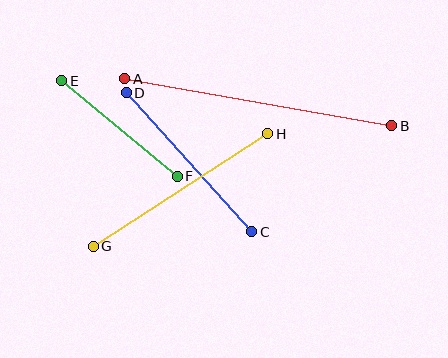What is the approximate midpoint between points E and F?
The midpoint is at approximately (119, 129) pixels.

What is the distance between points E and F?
The distance is approximately 150 pixels.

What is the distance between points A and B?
The distance is approximately 272 pixels.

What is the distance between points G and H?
The distance is approximately 208 pixels.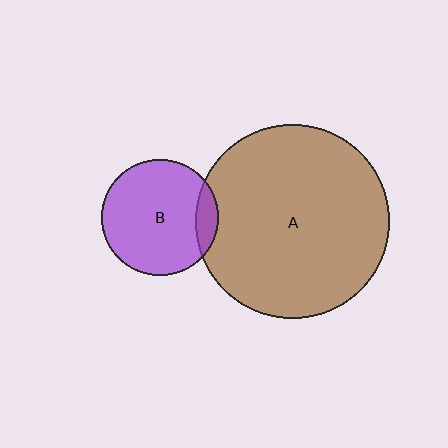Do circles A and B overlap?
Yes.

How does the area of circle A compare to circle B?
Approximately 2.8 times.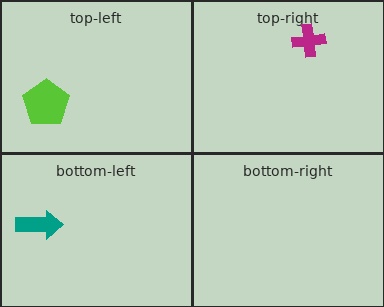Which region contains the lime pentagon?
The top-left region.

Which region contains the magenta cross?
The top-right region.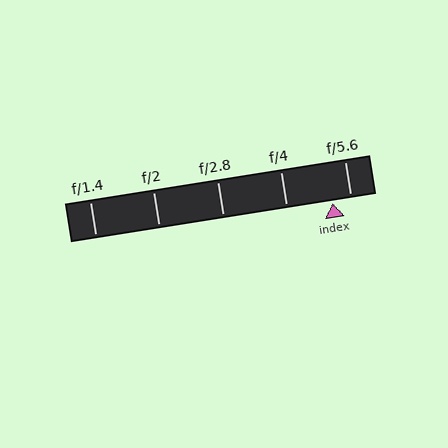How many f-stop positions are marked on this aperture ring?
There are 5 f-stop positions marked.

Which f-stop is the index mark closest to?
The index mark is closest to f/5.6.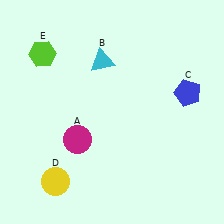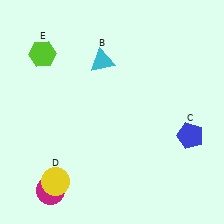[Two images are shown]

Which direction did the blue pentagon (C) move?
The blue pentagon (C) moved down.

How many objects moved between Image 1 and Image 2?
2 objects moved between the two images.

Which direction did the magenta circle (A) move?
The magenta circle (A) moved down.